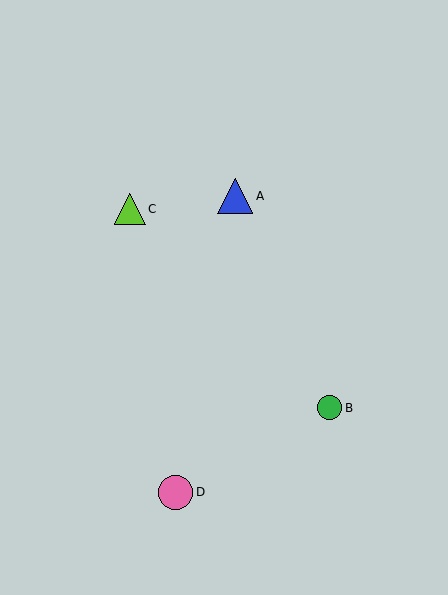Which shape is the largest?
The blue triangle (labeled A) is the largest.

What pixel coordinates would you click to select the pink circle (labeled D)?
Click at (175, 492) to select the pink circle D.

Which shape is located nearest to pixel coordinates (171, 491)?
The pink circle (labeled D) at (175, 492) is nearest to that location.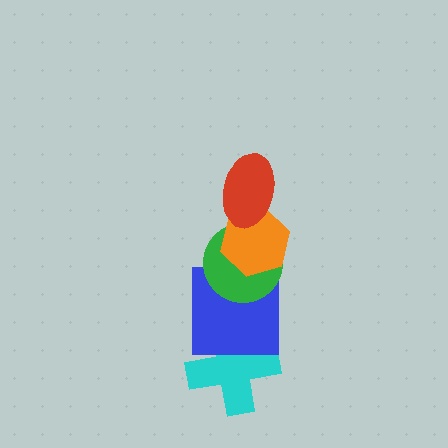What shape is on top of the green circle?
The orange hexagon is on top of the green circle.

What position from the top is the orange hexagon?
The orange hexagon is 2nd from the top.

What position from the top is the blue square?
The blue square is 4th from the top.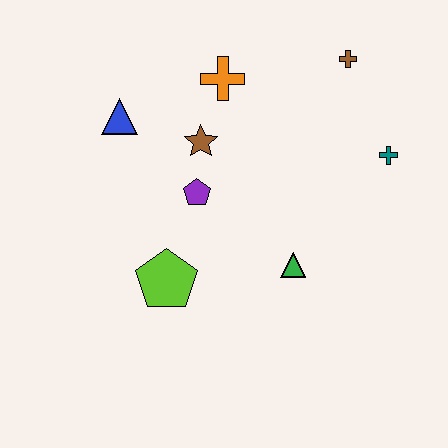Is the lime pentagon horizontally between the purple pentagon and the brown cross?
No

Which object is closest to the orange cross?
The brown star is closest to the orange cross.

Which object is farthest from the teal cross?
The blue triangle is farthest from the teal cross.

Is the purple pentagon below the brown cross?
Yes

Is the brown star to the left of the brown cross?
Yes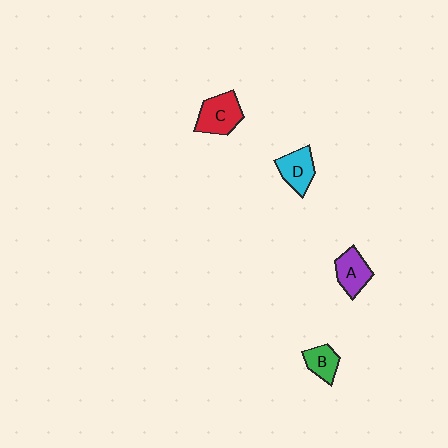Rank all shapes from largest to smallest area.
From largest to smallest: C (red), A (purple), D (cyan), B (green).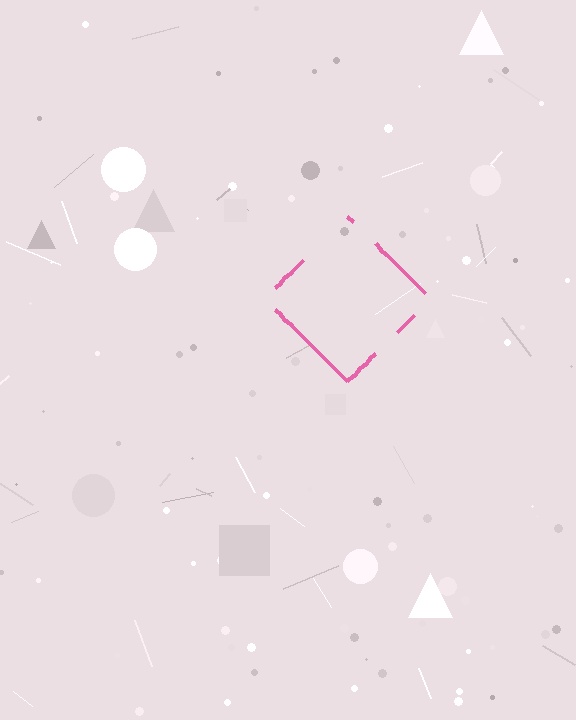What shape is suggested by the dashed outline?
The dashed outline suggests a diamond.